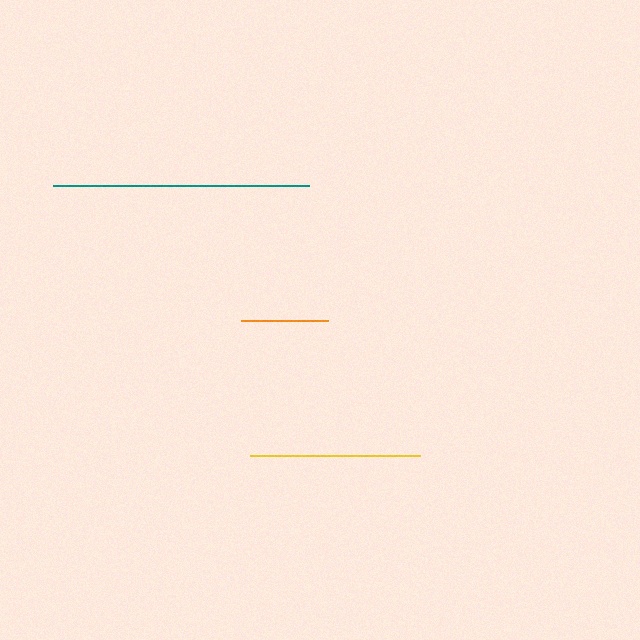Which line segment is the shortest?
The orange line is the shortest at approximately 86 pixels.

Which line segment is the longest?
The teal line is the longest at approximately 256 pixels.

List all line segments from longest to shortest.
From longest to shortest: teal, yellow, orange.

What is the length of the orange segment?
The orange segment is approximately 86 pixels long.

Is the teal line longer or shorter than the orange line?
The teal line is longer than the orange line.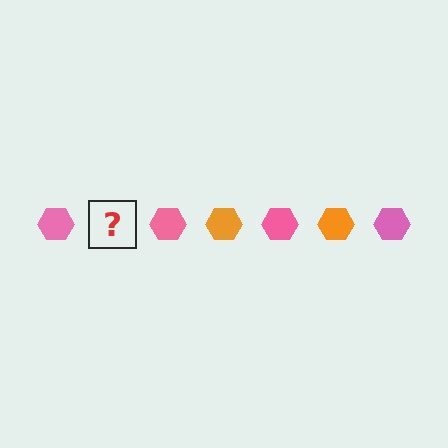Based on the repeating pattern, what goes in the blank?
The blank should be an orange hexagon.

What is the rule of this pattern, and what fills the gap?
The rule is that the pattern cycles through pink, orange hexagons. The gap should be filled with an orange hexagon.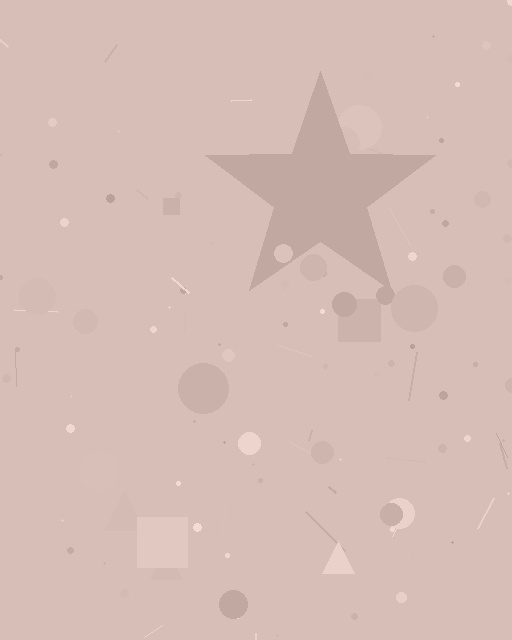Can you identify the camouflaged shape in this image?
The camouflaged shape is a star.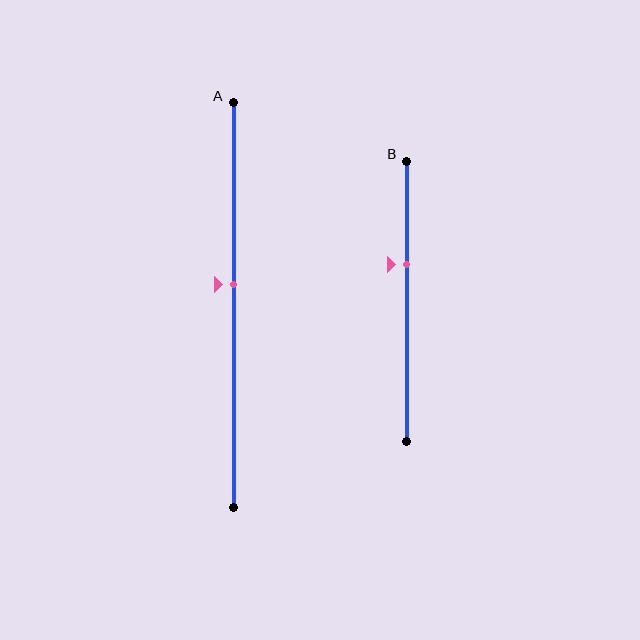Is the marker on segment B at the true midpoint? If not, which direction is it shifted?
No, the marker on segment B is shifted upward by about 13% of the segment length.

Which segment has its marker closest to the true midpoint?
Segment A has its marker closest to the true midpoint.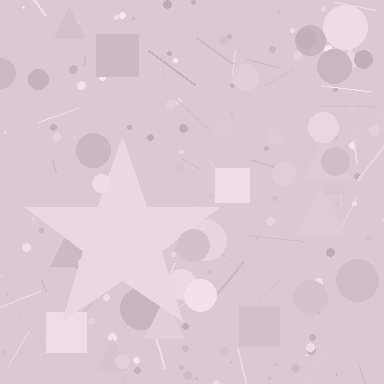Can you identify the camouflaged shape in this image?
The camouflaged shape is a star.